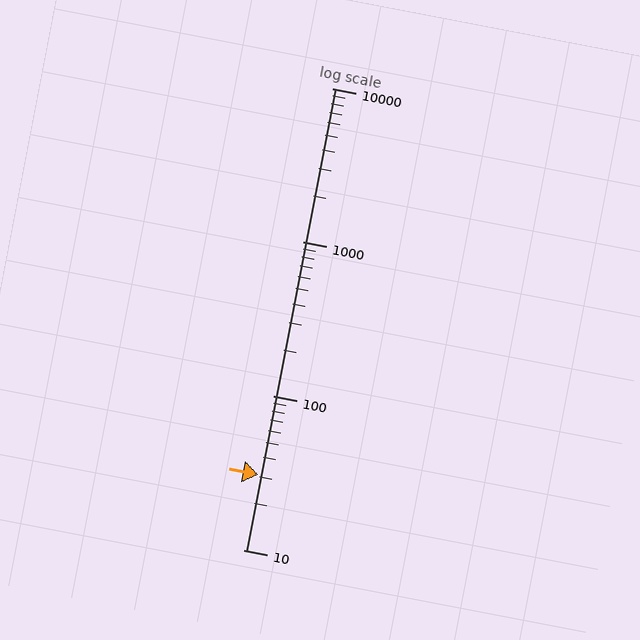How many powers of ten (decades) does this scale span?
The scale spans 3 decades, from 10 to 10000.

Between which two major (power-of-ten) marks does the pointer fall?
The pointer is between 10 and 100.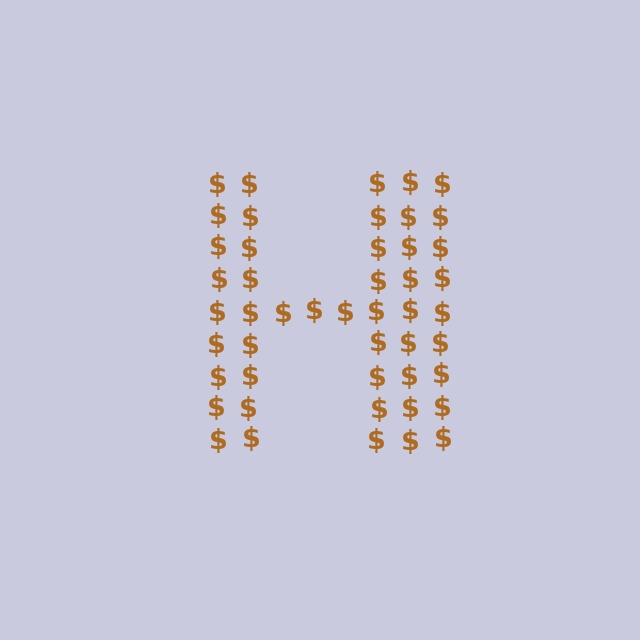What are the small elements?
The small elements are dollar signs.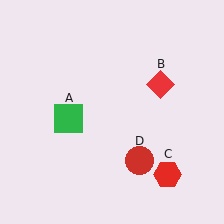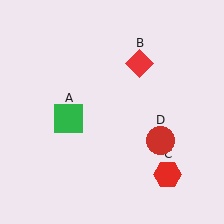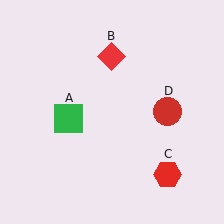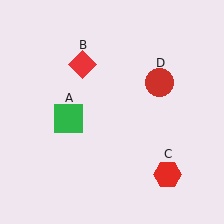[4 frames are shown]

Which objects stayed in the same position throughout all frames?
Green square (object A) and red hexagon (object C) remained stationary.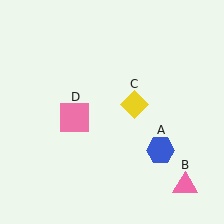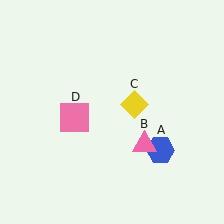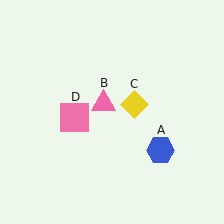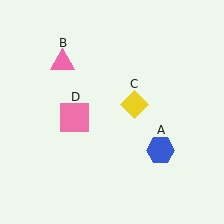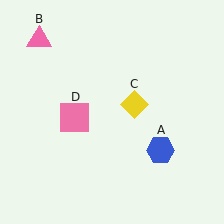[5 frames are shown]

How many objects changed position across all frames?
1 object changed position: pink triangle (object B).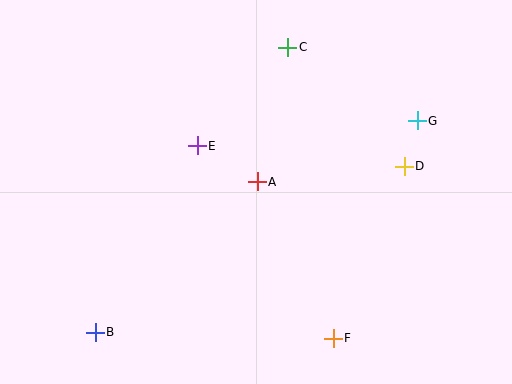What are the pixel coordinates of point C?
Point C is at (288, 47).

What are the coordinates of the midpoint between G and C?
The midpoint between G and C is at (352, 84).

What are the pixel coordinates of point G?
Point G is at (417, 121).